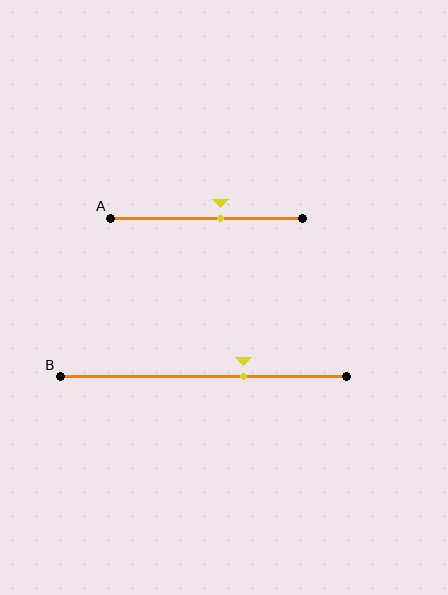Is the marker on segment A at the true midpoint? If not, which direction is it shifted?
No, the marker on segment A is shifted to the right by about 7% of the segment length.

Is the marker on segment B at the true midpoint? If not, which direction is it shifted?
No, the marker on segment B is shifted to the right by about 14% of the segment length.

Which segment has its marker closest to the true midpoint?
Segment A has its marker closest to the true midpoint.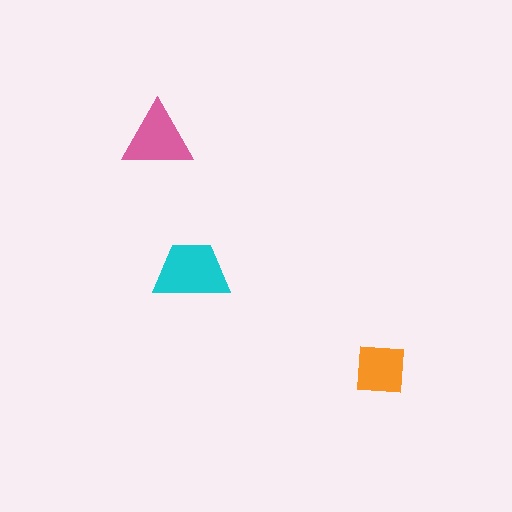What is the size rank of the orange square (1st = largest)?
3rd.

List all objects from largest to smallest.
The cyan trapezoid, the pink triangle, the orange square.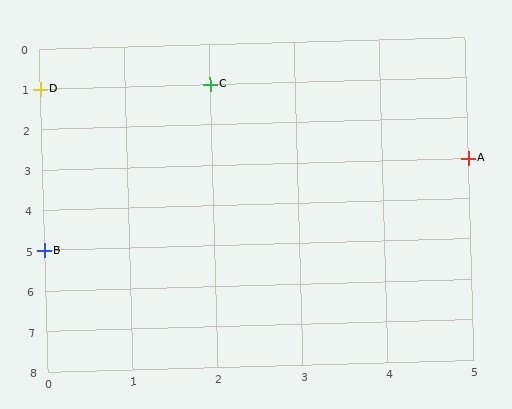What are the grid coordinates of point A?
Point A is at grid coordinates (5, 3).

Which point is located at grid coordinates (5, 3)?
Point A is at (5, 3).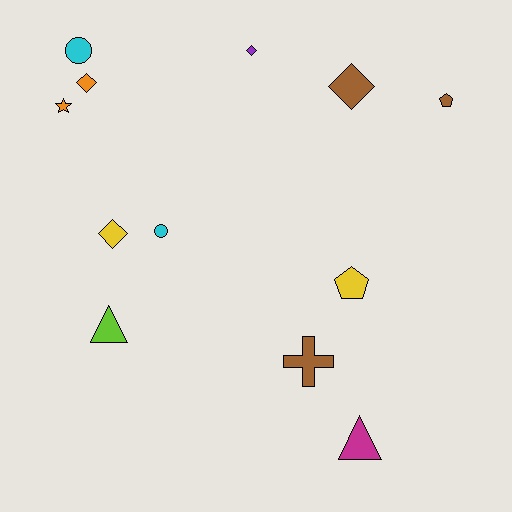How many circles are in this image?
There are 2 circles.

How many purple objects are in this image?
There is 1 purple object.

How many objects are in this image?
There are 12 objects.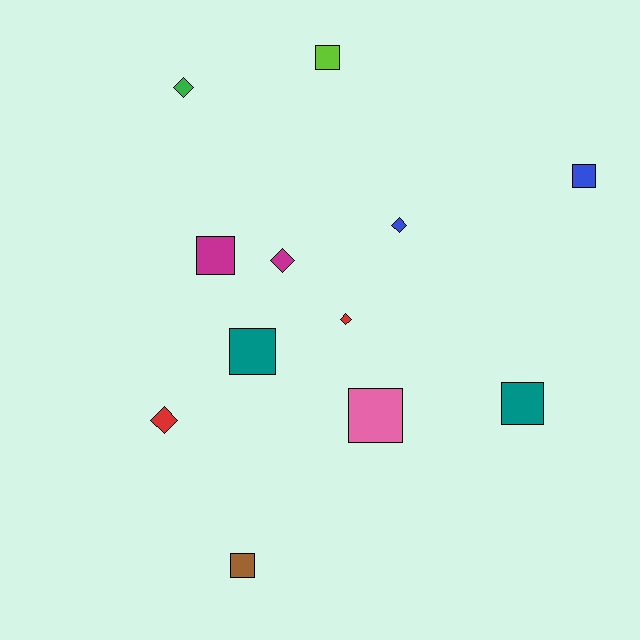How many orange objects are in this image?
There are no orange objects.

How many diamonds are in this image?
There are 5 diamonds.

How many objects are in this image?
There are 12 objects.